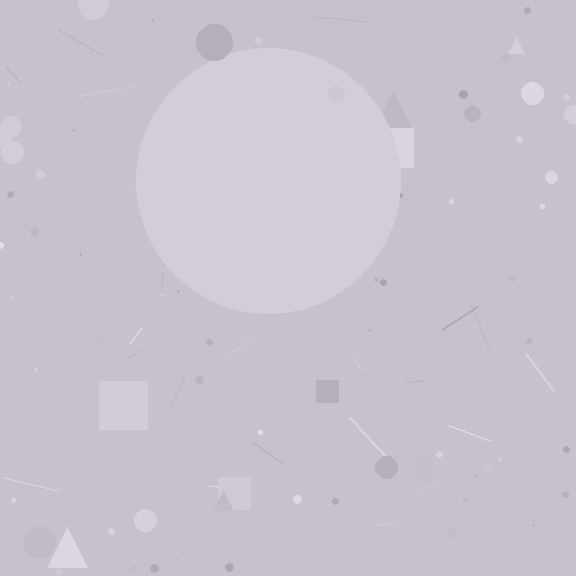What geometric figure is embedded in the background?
A circle is embedded in the background.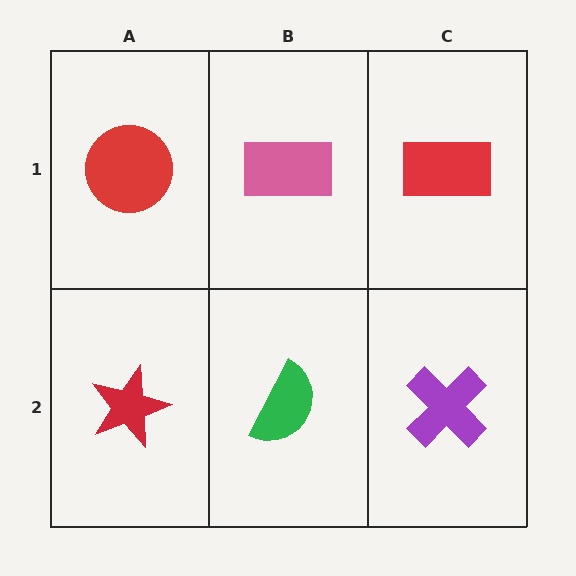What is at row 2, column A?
A red star.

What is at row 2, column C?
A purple cross.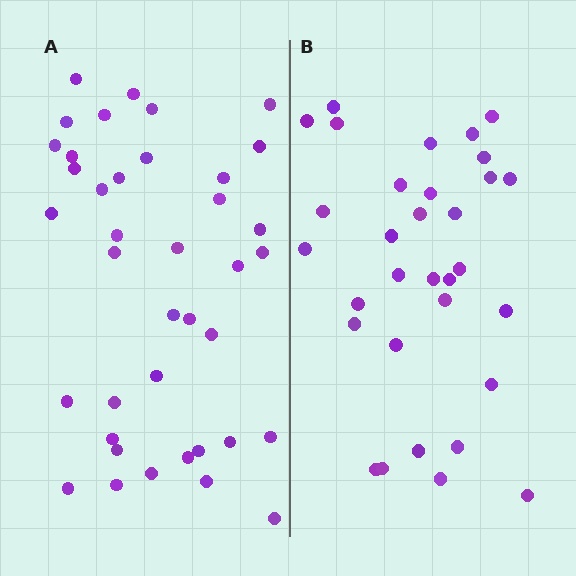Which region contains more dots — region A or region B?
Region A (the left region) has more dots.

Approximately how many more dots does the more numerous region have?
Region A has roughly 8 or so more dots than region B.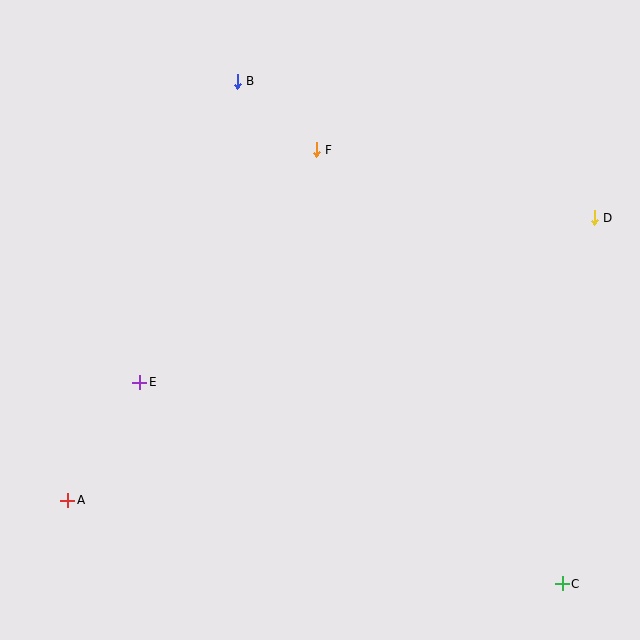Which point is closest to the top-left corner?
Point B is closest to the top-left corner.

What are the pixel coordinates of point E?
Point E is at (140, 382).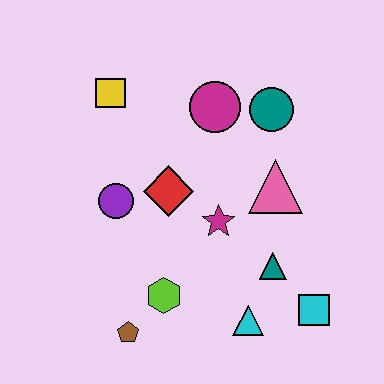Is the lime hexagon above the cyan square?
Yes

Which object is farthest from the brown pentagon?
The teal circle is farthest from the brown pentagon.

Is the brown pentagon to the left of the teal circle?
Yes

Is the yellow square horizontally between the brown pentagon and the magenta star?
No